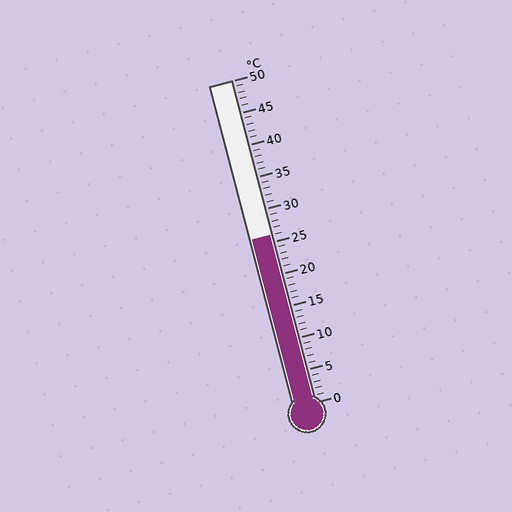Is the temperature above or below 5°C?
The temperature is above 5°C.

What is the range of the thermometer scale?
The thermometer scale ranges from 0°C to 50°C.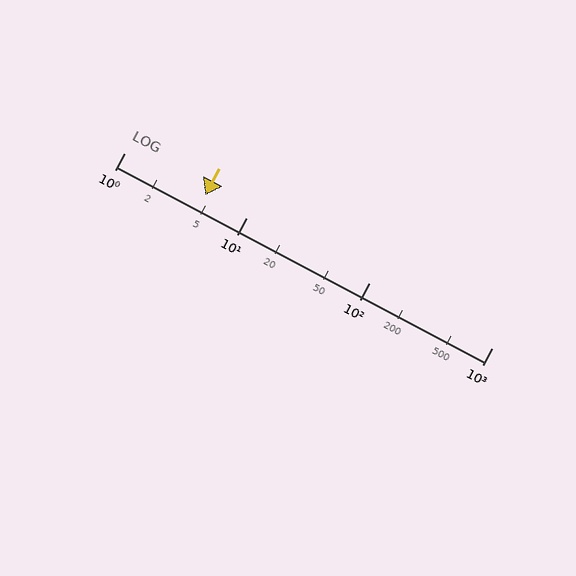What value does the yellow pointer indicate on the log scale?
The pointer indicates approximately 4.6.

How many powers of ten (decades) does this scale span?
The scale spans 3 decades, from 1 to 1000.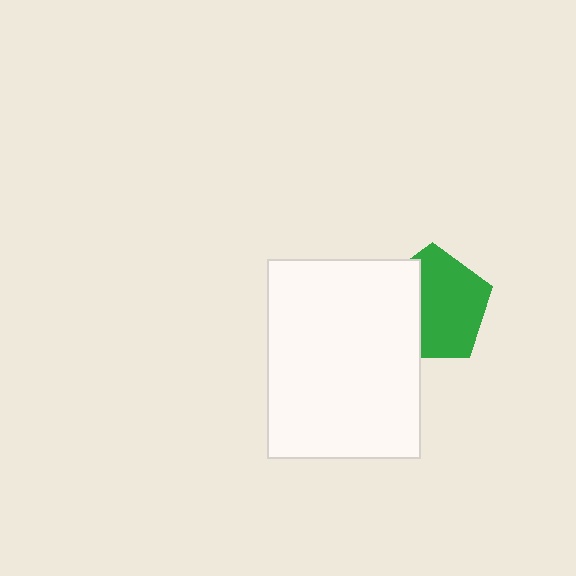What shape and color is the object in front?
The object in front is a white rectangle.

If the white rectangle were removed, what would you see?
You would see the complete green pentagon.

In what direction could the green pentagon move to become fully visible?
The green pentagon could move right. That would shift it out from behind the white rectangle entirely.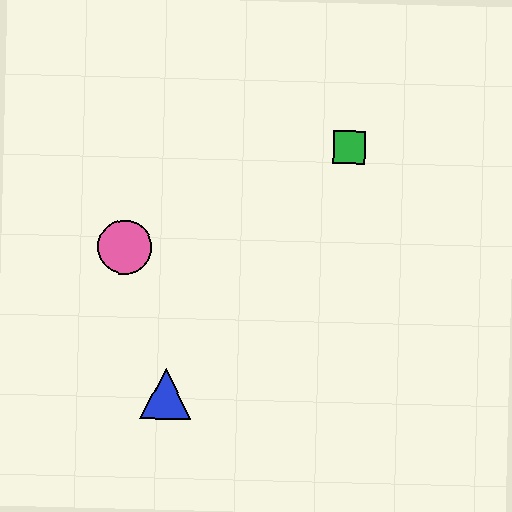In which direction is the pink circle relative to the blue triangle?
The pink circle is above the blue triangle.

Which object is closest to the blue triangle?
The pink circle is closest to the blue triangle.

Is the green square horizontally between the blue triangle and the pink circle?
No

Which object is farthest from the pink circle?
The green square is farthest from the pink circle.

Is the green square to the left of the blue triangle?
No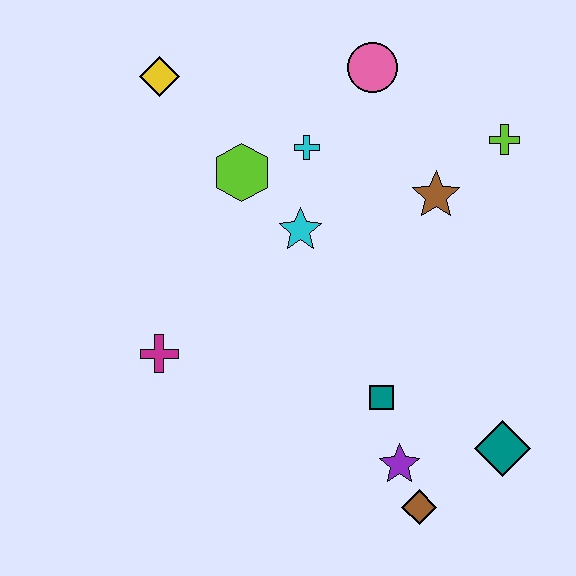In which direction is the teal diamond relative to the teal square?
The teal diamond is to the right of the teal square.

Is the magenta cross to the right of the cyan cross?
No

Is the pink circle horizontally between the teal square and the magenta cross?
Yes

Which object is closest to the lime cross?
The brown star is closest to the lime cross.